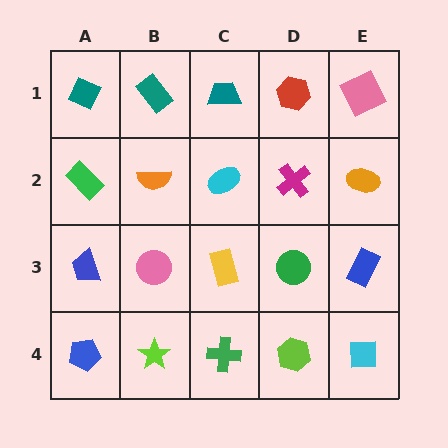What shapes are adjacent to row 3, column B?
An orange semicircle (row 2, column B), a lime star (row 4, column B), a blue trapezoid (row 3, column A), a yellow rectangle (row 3, column C).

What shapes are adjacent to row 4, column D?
A green circle (row 3, column D), a green cross (row 4, column C), a cyan square (row 4, column E).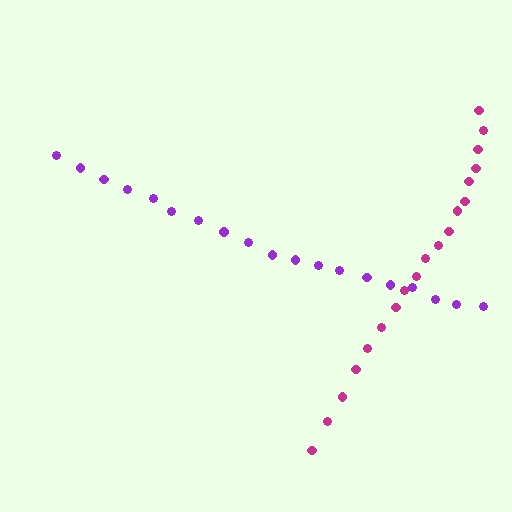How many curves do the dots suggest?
There are 2 distinct paths.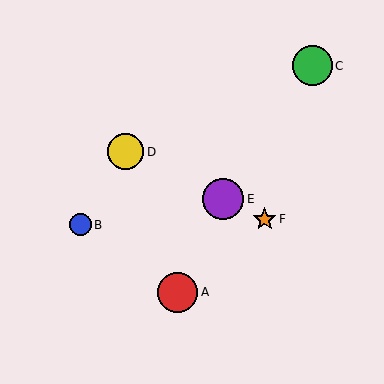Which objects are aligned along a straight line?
Objects D, E, F are aligned along a straight line.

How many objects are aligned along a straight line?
3 objects (D, E, F) are aligned along a straight line.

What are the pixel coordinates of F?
Object F is at (265, 219).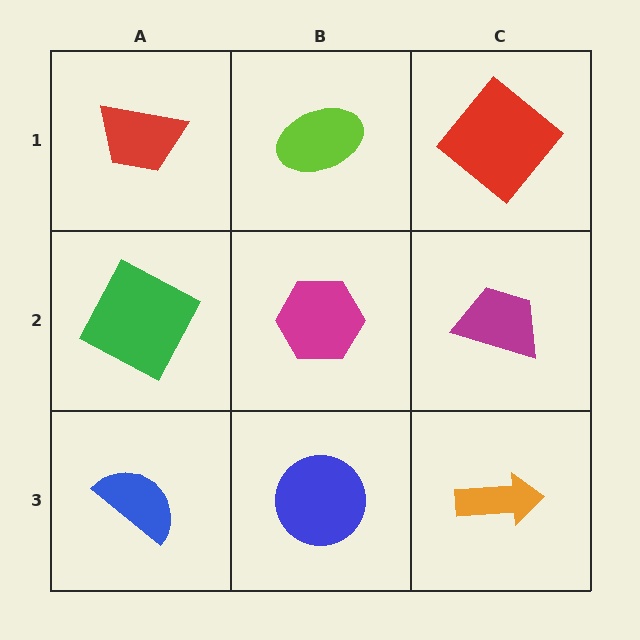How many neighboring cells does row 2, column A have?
3.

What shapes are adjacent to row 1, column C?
A magenta trapezoid (row 2, column C), a lime ellipse (row 1, column B).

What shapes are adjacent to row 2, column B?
A lime ellipse (row 1, column B), a blue circle (row 3, column B), a green square (row 2, column A), a magenta trapezoid (row 2, column C).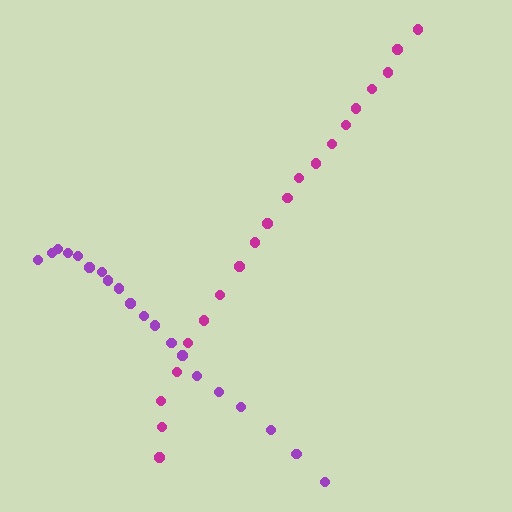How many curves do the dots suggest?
There are 2 distinct paths.